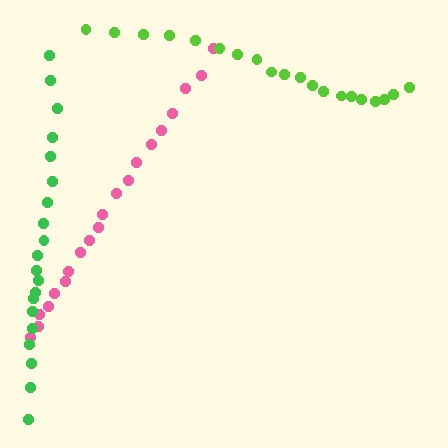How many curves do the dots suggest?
There are 3 distinct paths.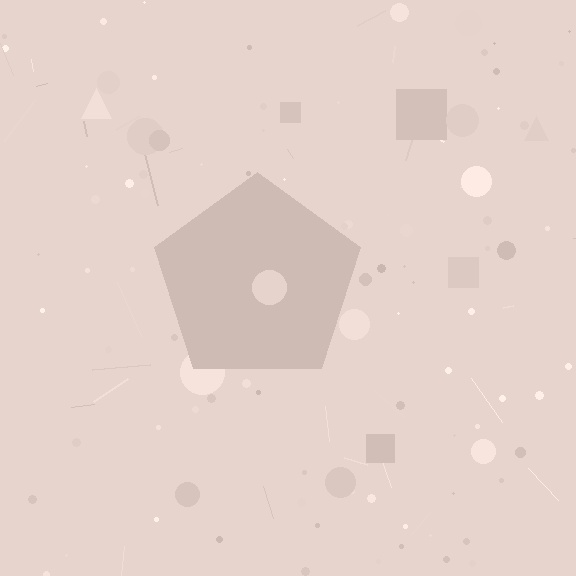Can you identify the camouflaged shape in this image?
The camouflaged shape is a pentagon.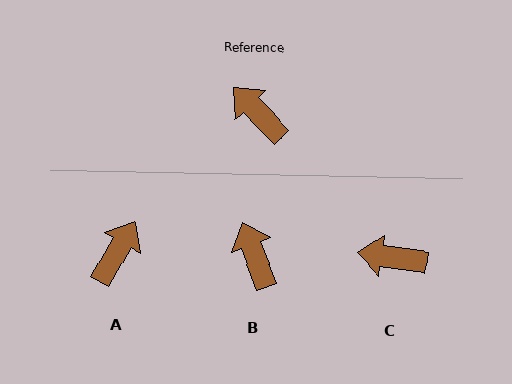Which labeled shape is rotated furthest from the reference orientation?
A, about 75 degrees away.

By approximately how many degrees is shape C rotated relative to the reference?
Approximately 38 degrees counter-clockwise.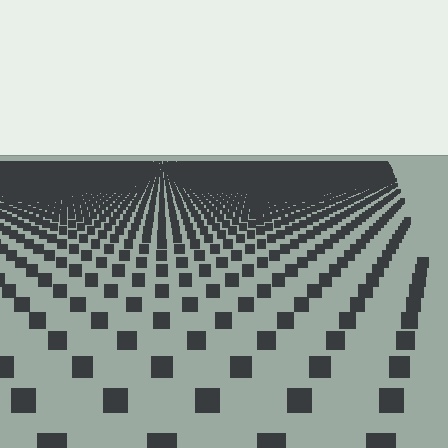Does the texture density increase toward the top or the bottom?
Density increases toward the top.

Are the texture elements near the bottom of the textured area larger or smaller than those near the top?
Larger. Near the bottom, elements are closer to the viewer and appear at a bigger on-screen size.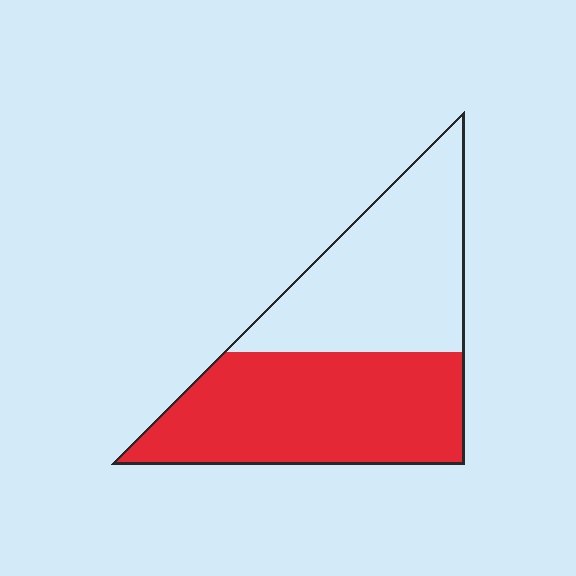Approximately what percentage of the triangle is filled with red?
Approximately 55%.